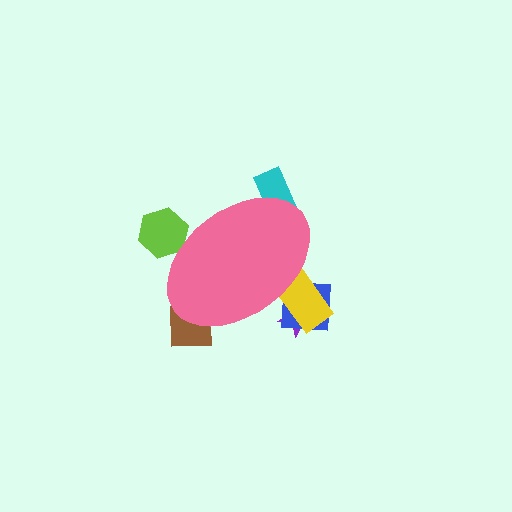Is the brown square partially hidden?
Yes, the brown square is partially hidden behind the pink ellipse.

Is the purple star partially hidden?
Yes, the purple star is partially hidden behind the pink ellipse.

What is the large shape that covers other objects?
A pink ellipse.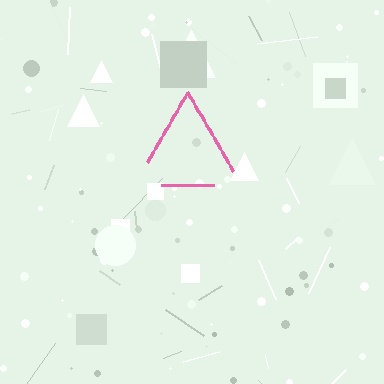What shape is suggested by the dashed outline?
The dashed outline suggests a triangle.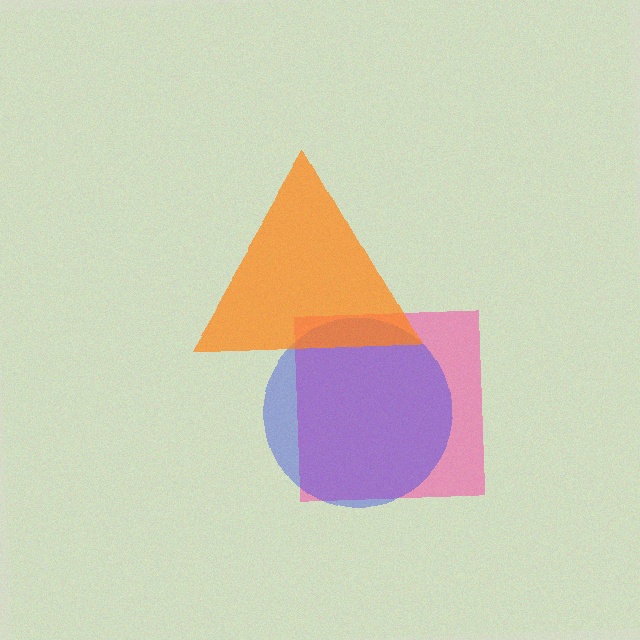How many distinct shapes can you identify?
There are 3 distinct shapes: a pink square, a blue circle, an orange triangle.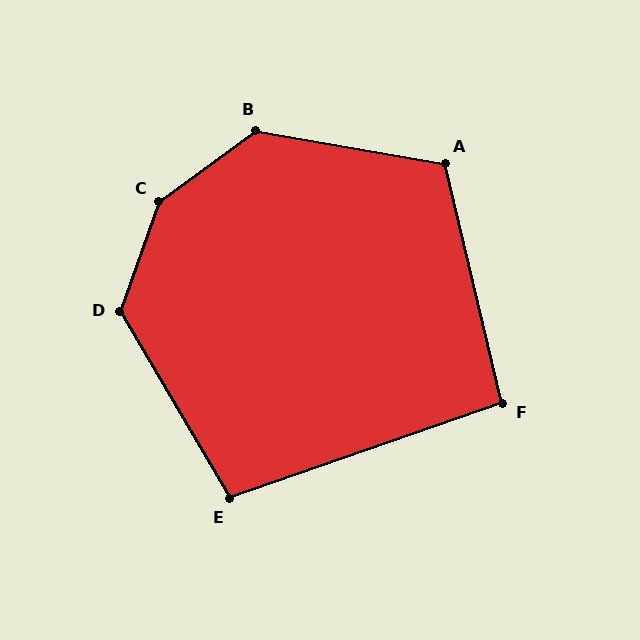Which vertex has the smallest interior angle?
F, at approximately 96 degrees.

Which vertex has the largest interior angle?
C, at approximately 146 degrees.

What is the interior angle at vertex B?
Approximately 134 degrees (obtuse).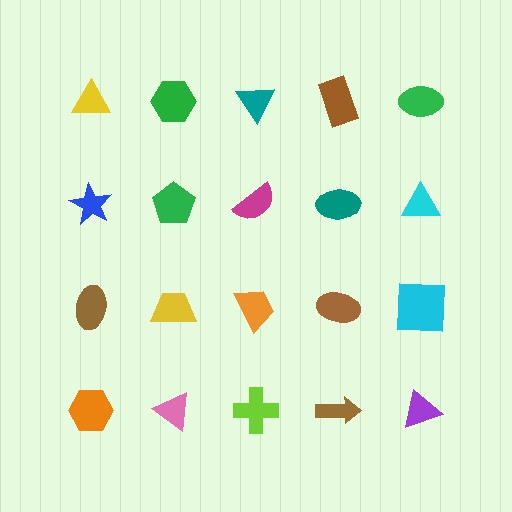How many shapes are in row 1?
5 shapes.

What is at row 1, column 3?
A teal triangle.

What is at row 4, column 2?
A pink triangle.